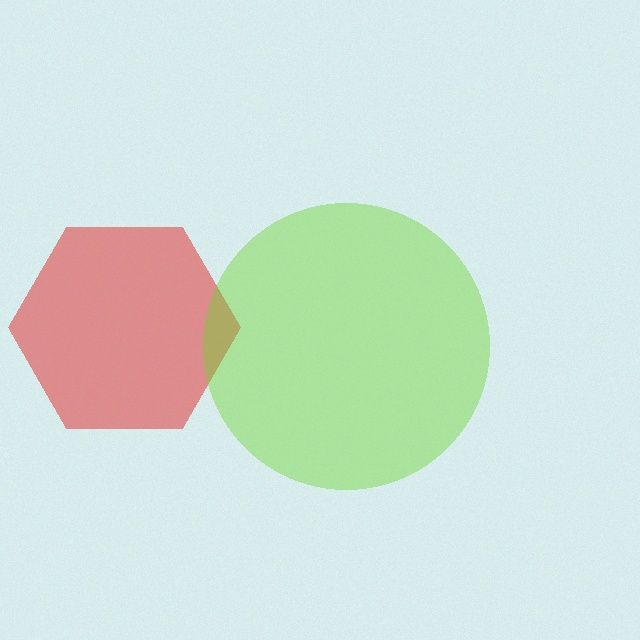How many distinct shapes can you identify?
There are 2 distinct shapes: a red hexagon, a lime circle.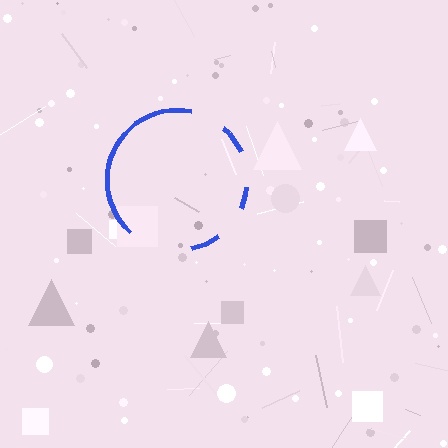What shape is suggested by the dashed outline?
The dashed outline suggests a circle.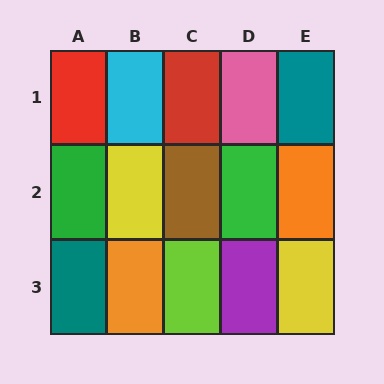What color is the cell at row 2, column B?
Yellow.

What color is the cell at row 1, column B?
Cyan.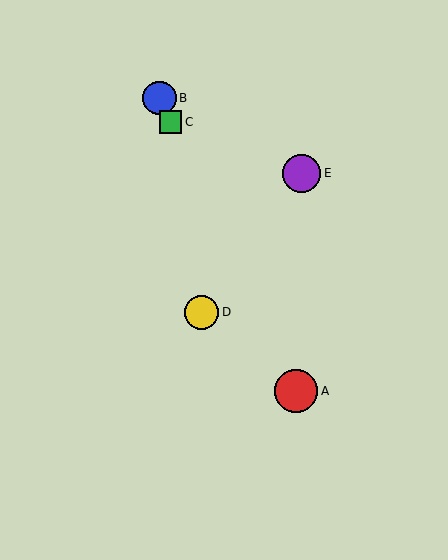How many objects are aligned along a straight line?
3 objects (A, B, C) are aligned along a straight line.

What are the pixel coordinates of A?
Object A is at (296, 391).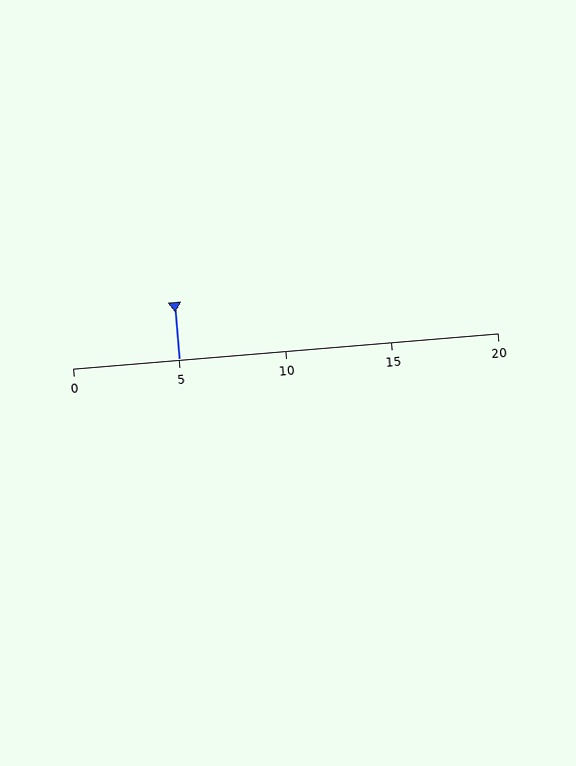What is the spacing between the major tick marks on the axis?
The major ticks are spaced 5 apart.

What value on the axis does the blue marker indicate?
The marker indicates approximately 5.